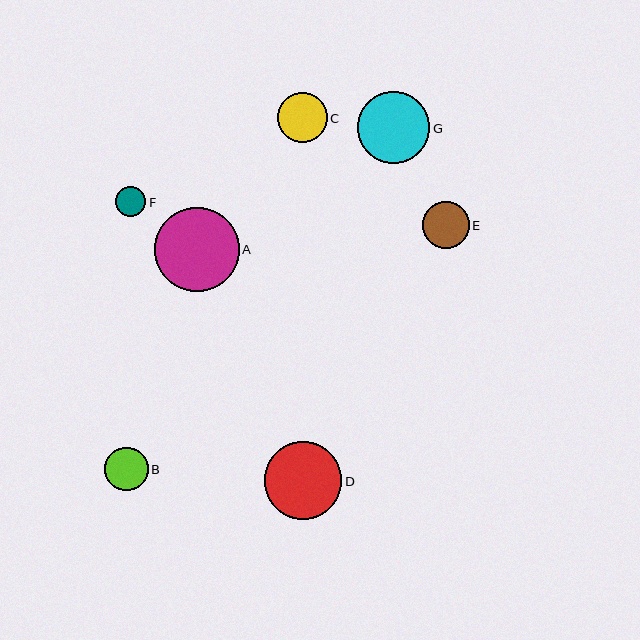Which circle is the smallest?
Circle F is the smallest with a size of approximately 30 pixels.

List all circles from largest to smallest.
From largest to smallest: A, D, G, C, E, B, F.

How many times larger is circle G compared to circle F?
Circle G is approximately 2.4 times the size of circle F.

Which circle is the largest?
Circle A is the largest with a size of approximately 85 pixels.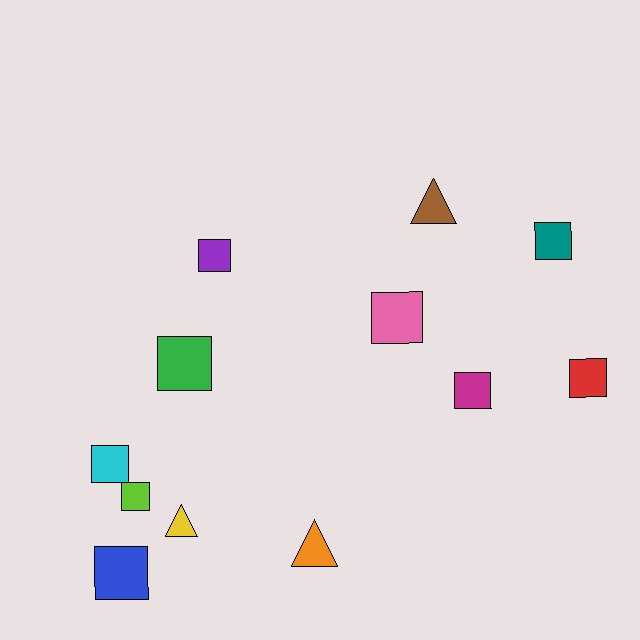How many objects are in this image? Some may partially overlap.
There are 12 objects.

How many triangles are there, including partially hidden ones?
There are 3 triangles.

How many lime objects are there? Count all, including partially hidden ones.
There is 1 lime object.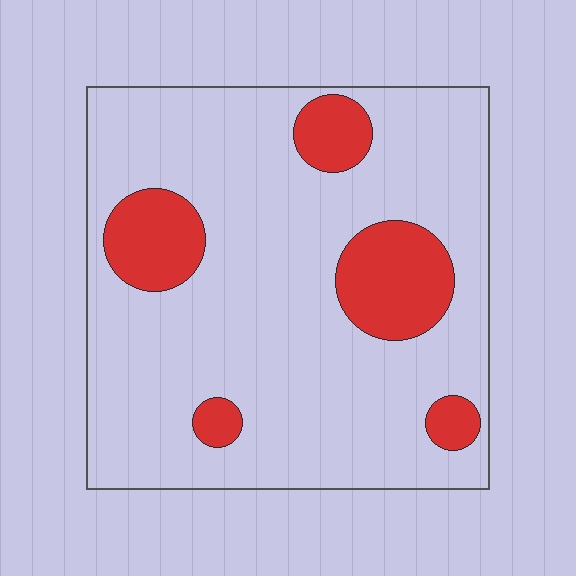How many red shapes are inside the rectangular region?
5.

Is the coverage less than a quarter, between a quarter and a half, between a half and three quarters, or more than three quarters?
Less than a quarter.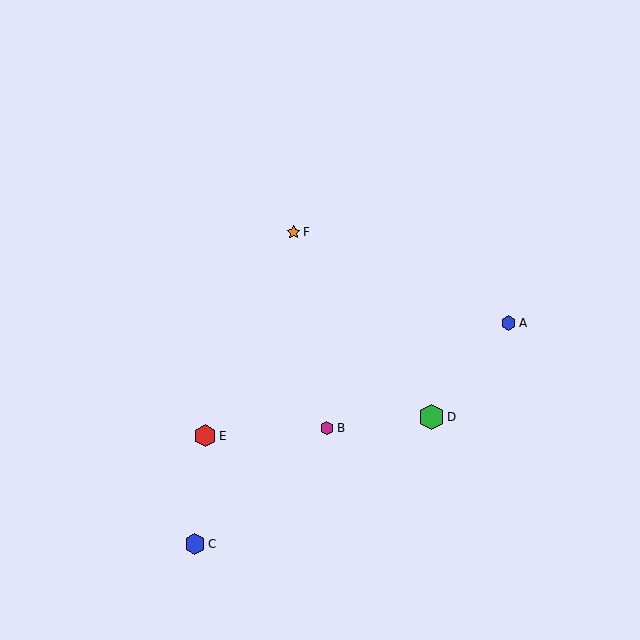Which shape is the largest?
The green hexagon (labeled D) is the largest.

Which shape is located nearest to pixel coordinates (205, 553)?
The blue hexagon (labeled C) at (195, 544) is nearest to that location.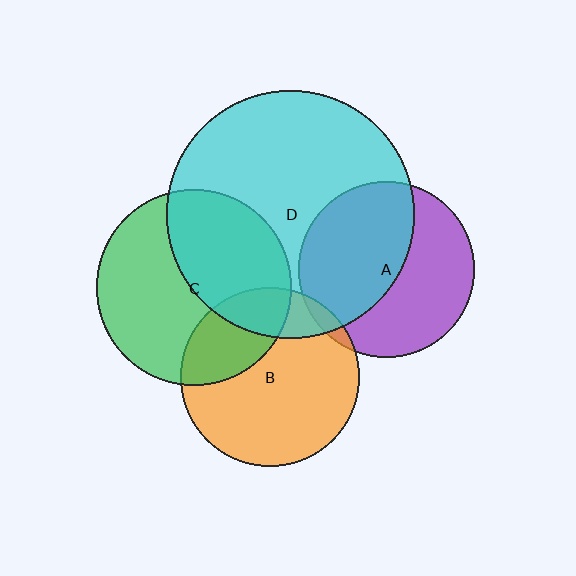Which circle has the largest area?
Circle D (cyan).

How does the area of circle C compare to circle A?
Approximately 1.2 times.